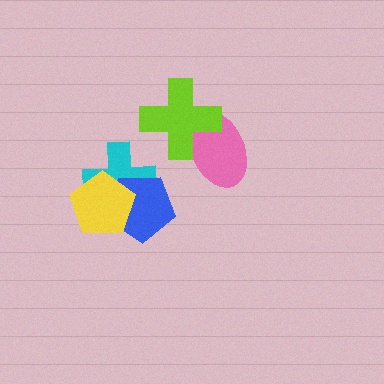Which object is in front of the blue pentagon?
The yellow pentagon is in front of the blue pentagon.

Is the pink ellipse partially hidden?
Yes, it is partially covered by another shape.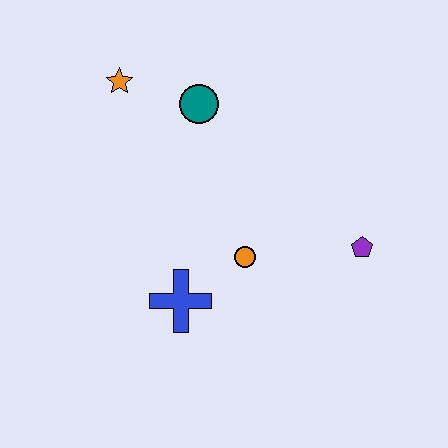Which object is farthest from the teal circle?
The purple pentagon is farthest from the teal circle.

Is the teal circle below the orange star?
Yes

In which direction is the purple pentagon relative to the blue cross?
The purple pentagon is to the right of the blue cross.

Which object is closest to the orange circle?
The blue cross is closest to the orange circle.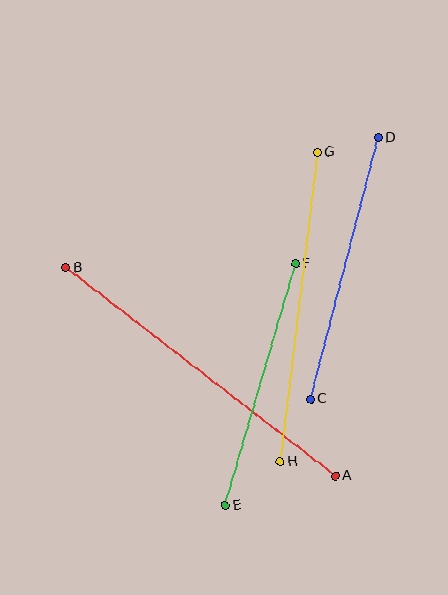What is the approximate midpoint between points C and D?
The midpoint is at approximately (345, 268) pixels.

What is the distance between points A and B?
The distance is approximately 340 pixels.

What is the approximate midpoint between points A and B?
The midpoint is at approximately (201, 372) pixels.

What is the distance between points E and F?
The distance is approximately 252 pixels.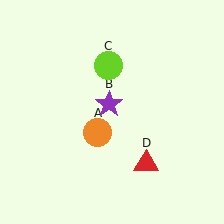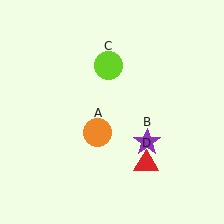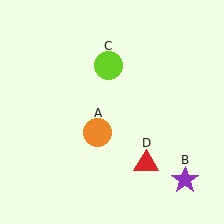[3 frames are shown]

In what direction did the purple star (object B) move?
The purple star (object B) moved down and to the right.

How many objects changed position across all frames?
1 object changed position: purple star (object B).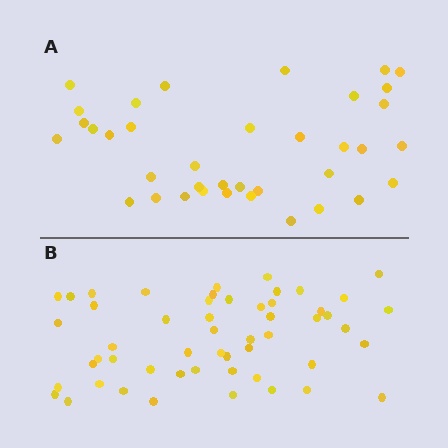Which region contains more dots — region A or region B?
Region B (the bottom region) has more dots.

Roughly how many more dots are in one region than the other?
Region B has approximately 15 more dots than region A.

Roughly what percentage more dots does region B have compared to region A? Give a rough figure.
About 45% more.